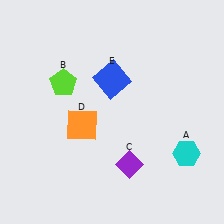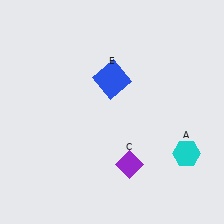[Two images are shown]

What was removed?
The orange square (D), the lime pentagon (B) were removed in Image 2.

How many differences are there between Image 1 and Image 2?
There are 2 differences between the two images.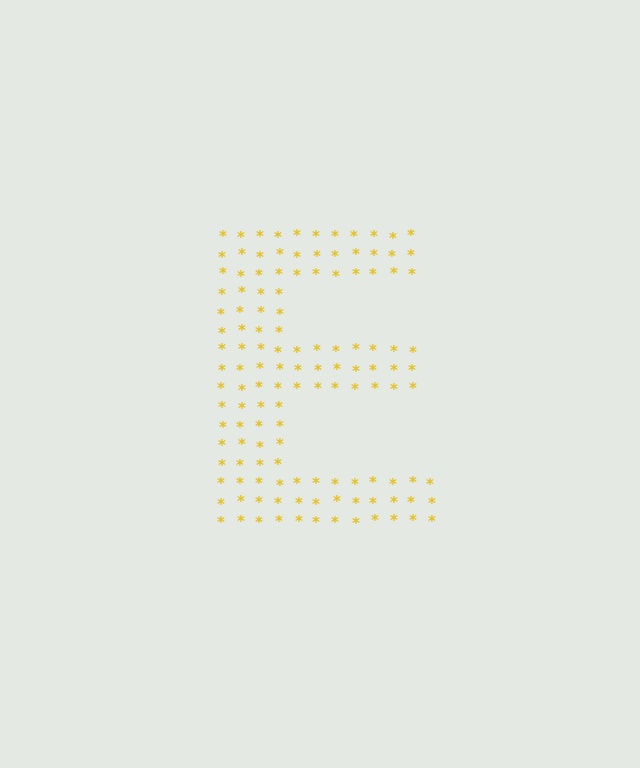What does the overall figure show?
The overall figure shows the letter E.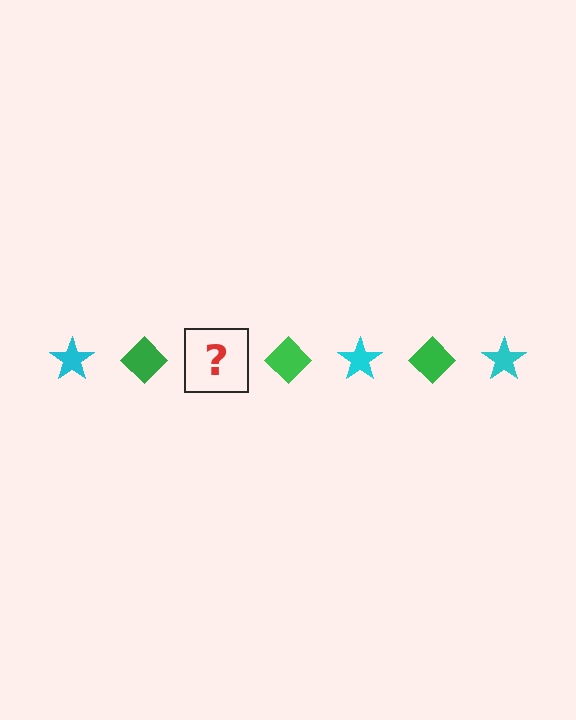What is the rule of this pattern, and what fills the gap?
The rule is that the pattern alternates between cyan star and green diamond. The gap should be filled with a cyan star.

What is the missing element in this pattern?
The missing element is a cyan star.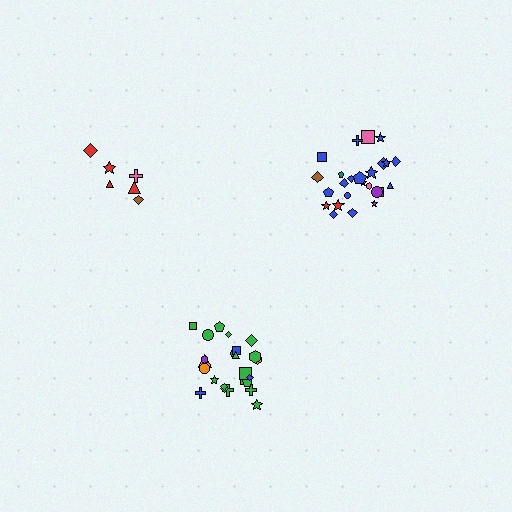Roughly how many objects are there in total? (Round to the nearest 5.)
Roughly 55 objects in total.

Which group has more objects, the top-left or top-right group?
The top-right group.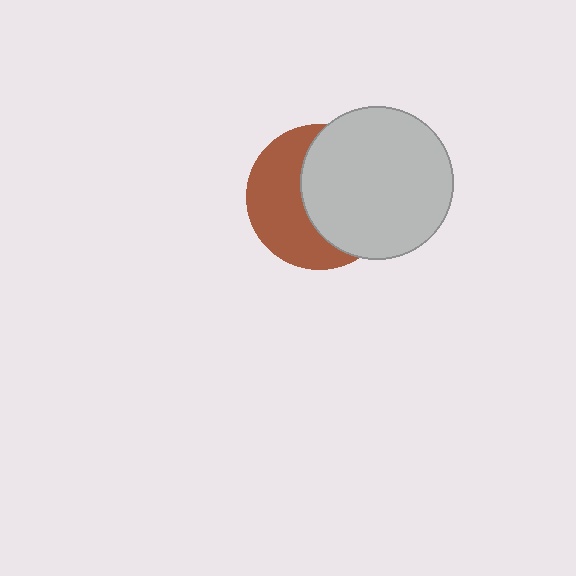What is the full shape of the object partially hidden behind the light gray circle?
The partially hidden object is a brown circle.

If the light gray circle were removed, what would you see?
You would see the complete brown circle.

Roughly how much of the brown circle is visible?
About half of it is visible (roughly 46%).